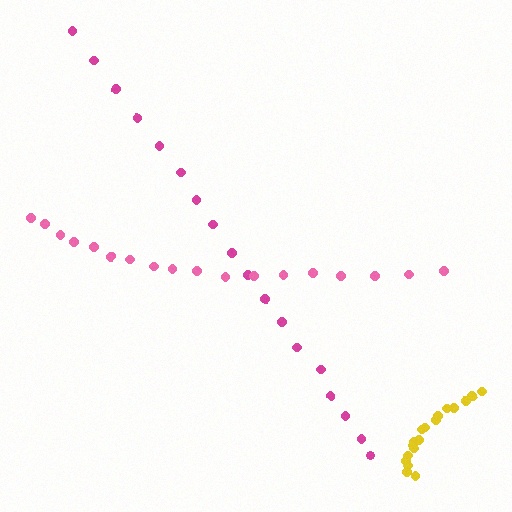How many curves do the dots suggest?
There are 3 distinct paths.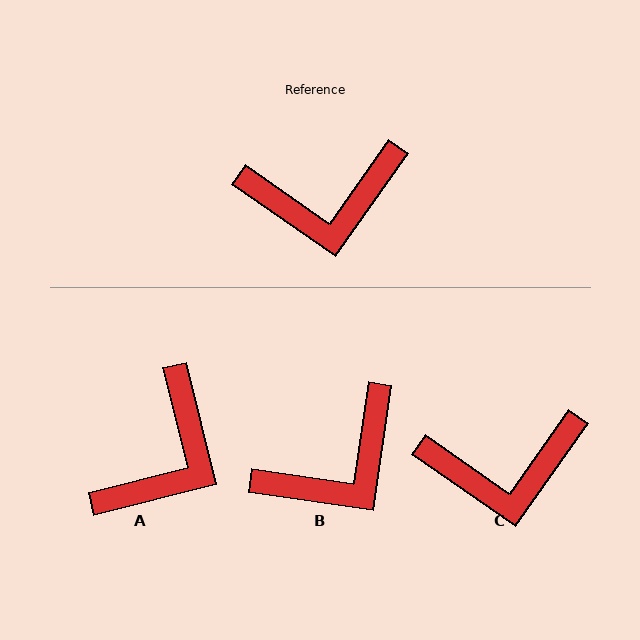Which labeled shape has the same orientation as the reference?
C.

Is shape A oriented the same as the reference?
No, it is off by about 49 degrees.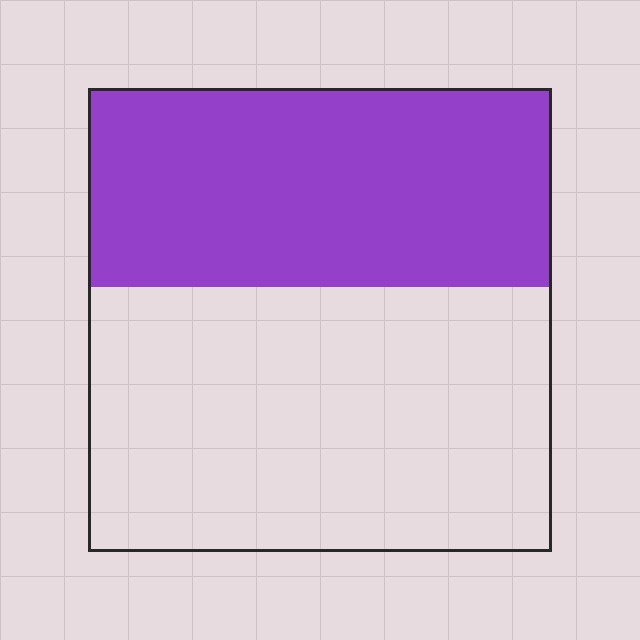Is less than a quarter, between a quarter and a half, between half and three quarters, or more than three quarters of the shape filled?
Between a quarter and a half.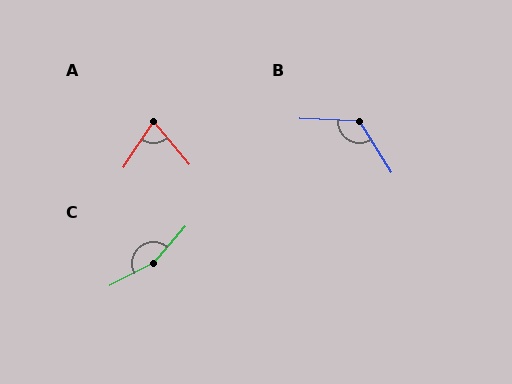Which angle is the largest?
C, at approximately 158 degrees.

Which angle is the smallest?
A, at approximately 73 degrees.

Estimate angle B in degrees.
Approximately 125 degrees.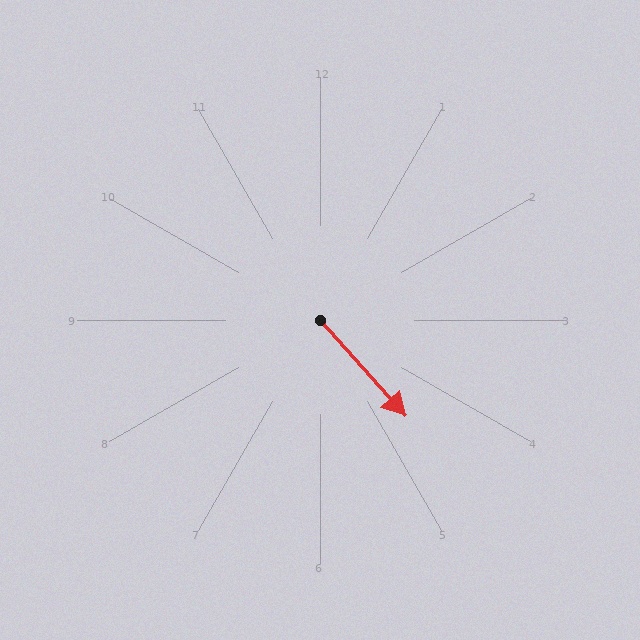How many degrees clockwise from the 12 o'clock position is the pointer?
Approximately 138 degrees.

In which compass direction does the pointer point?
Southeast.